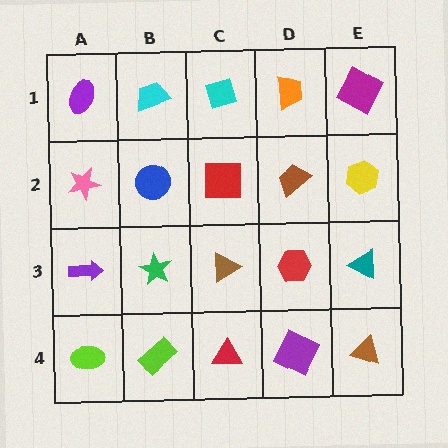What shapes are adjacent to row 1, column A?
A pink star (row 2, column A), a cyan trapezoid (row 1, column B).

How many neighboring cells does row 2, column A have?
3.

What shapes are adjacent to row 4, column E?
A teal triangle (row 3, column E), a purple square (row 4, column D).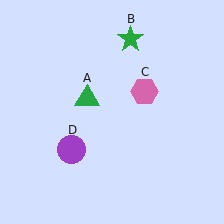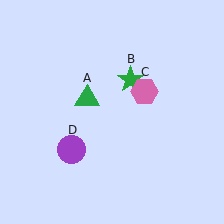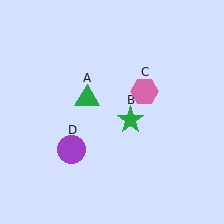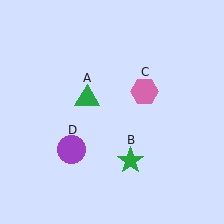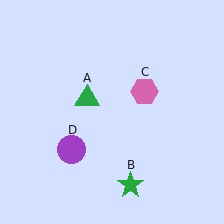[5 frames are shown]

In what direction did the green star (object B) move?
The green star (object B) moved down.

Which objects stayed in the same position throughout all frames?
Green triangle (object A) and pink hexagon (object C) and purple circle (object D) remained stationary.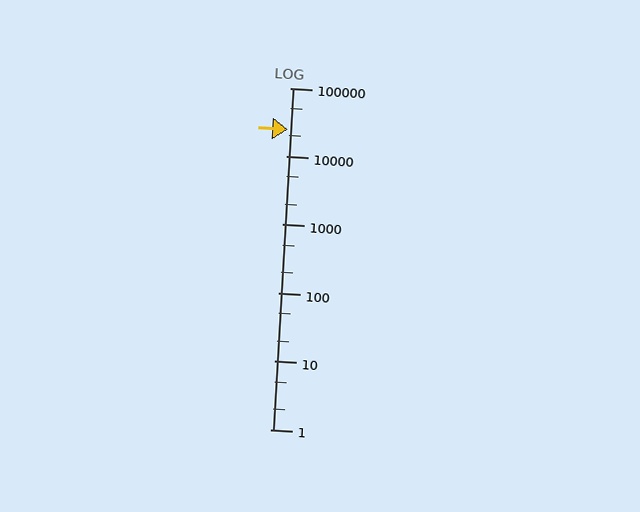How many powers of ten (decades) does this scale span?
The scale spans 5 decades, from 1 to 100000.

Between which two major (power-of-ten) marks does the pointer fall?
The pointer is between 10000 and 100000.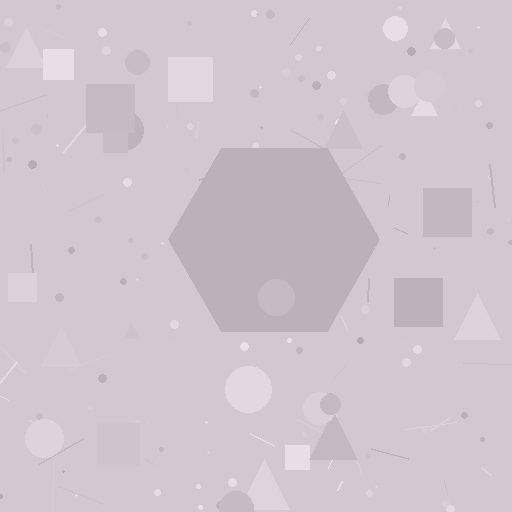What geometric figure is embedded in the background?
A hexagon is embedded in the background.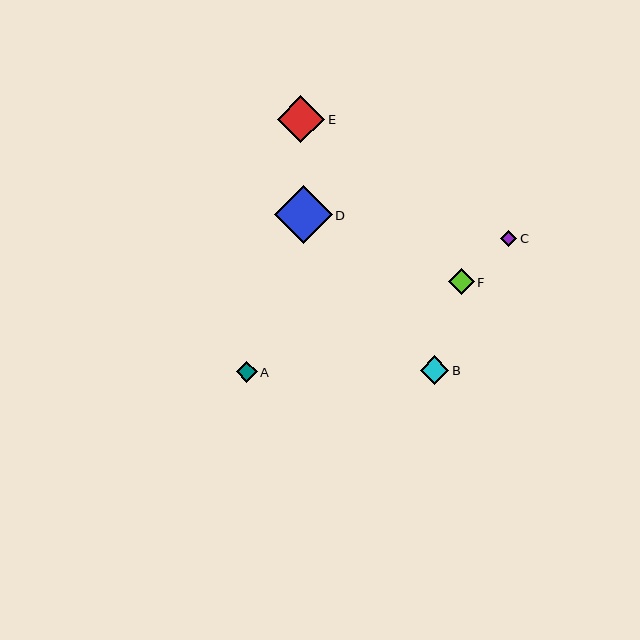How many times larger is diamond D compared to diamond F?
Diamond D is approximately 2.3 times the size of diamond F.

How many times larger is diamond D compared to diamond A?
Diamond D is approximately 2.8 times the size of diamond A.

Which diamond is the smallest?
Diamond C is the smallest with a size of approximately 16 pixels.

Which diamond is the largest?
Diamond D is the largest with a size of approximately 58 pixels.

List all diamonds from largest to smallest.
From largest to smallest: D, E, B, F, A, C.